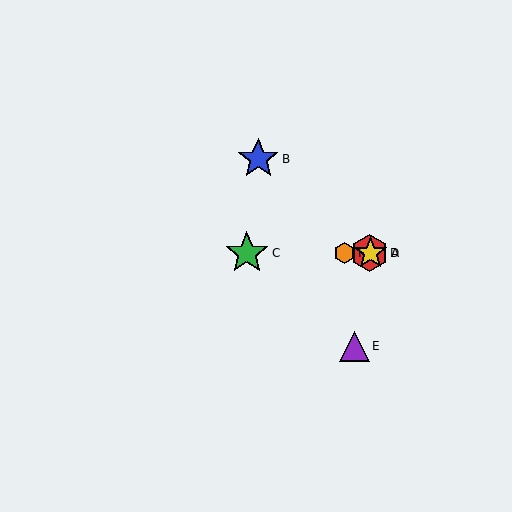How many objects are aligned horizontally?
4 objects (A, C, D, F) are aligned horizontally.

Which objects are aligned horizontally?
Objects A, C, D, F are aligned horizontally.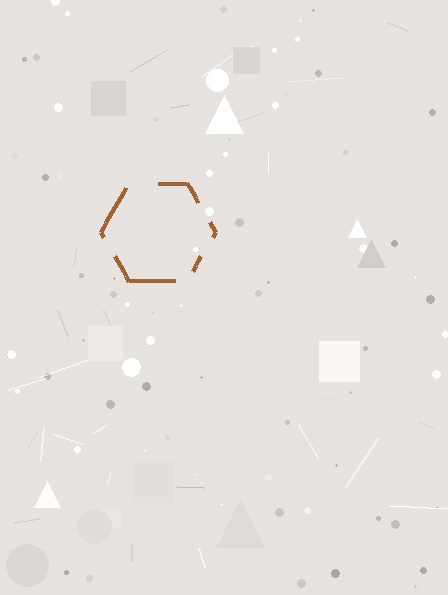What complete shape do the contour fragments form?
The contour fragments form a hexagon.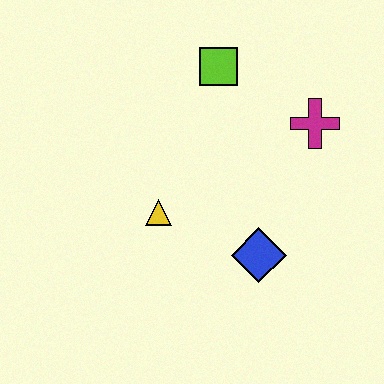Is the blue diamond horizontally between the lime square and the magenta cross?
Yes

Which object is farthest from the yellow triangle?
The magenta cross is farthest from the yellow triangle.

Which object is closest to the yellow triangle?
The blue diamond is closest to the yellow triangle.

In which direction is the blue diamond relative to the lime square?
The blue diamond is below the lime square.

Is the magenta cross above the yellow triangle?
Yes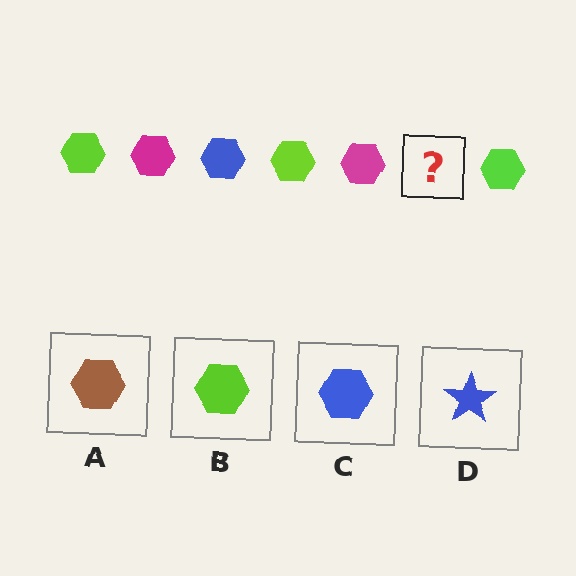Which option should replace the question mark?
Option C.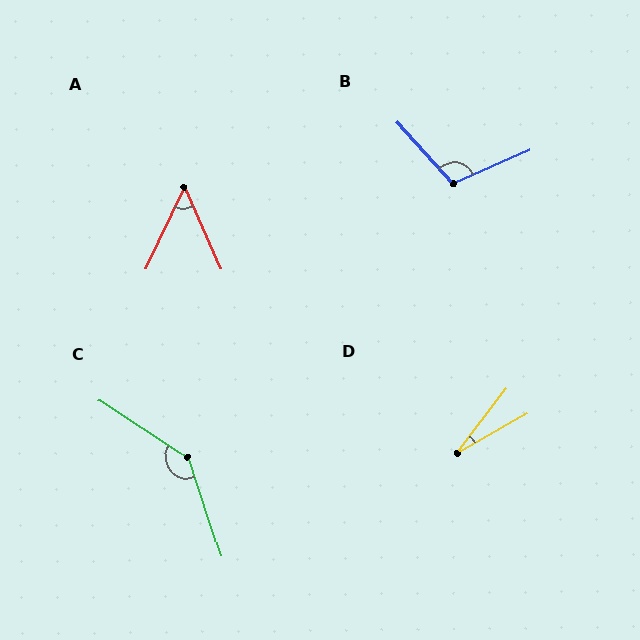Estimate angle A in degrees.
Approximately 49 degrees.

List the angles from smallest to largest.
D (22°), A (49°), B (108°), C (141°).